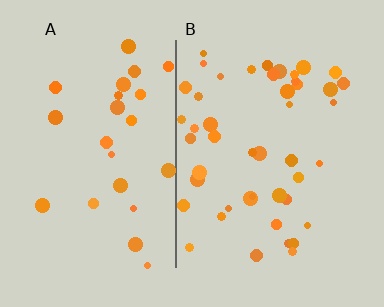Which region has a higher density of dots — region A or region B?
B (the right).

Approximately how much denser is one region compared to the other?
Approximately 1.9× — region B over region A.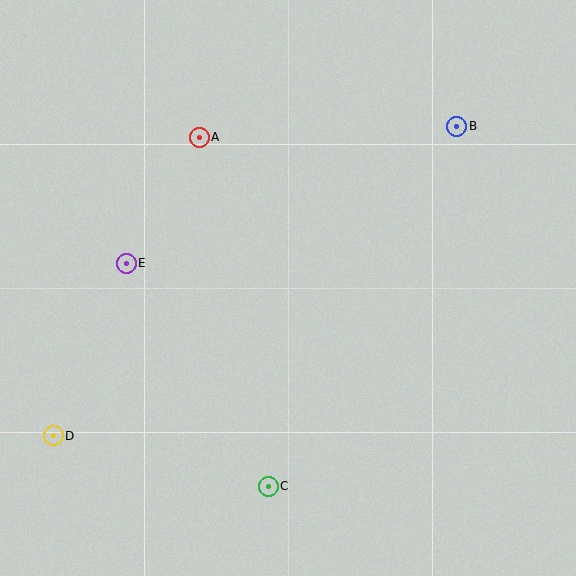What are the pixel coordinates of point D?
Point D is at (53, 436).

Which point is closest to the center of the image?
Point E at (126, 263) is closest to the center.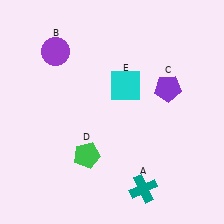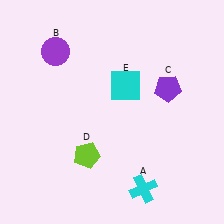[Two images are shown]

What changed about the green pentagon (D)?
In Image 1, D is green. In Image 2, it changed to lime.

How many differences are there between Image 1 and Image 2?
There are 2 differences between the two images.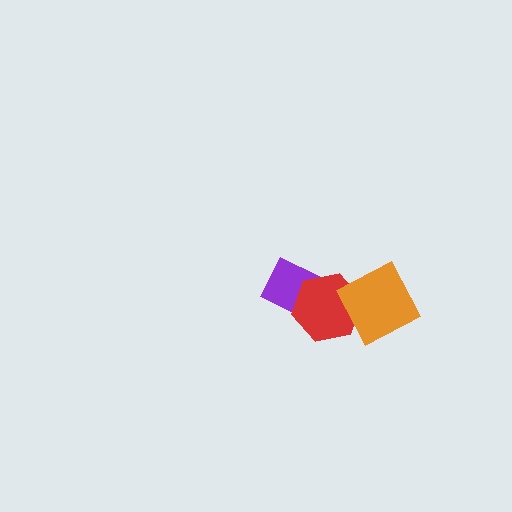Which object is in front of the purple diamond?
The red hexagon is in front of the purple diamond.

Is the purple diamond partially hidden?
Yes, it is partially covered by another shape.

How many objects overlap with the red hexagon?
2 objects overlap with the red hexagon.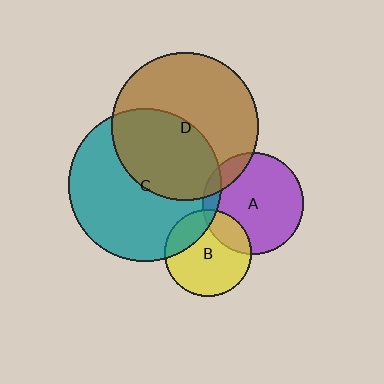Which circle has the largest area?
Circle C (teal).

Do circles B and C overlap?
Yes.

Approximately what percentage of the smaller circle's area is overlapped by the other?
Approximately 25%.